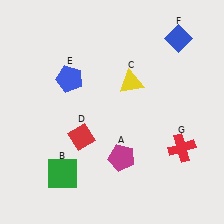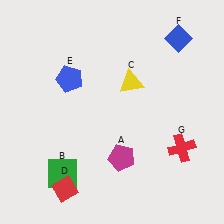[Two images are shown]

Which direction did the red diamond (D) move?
The red diamond (D) moved down.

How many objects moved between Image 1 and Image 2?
1 object moved between the two images.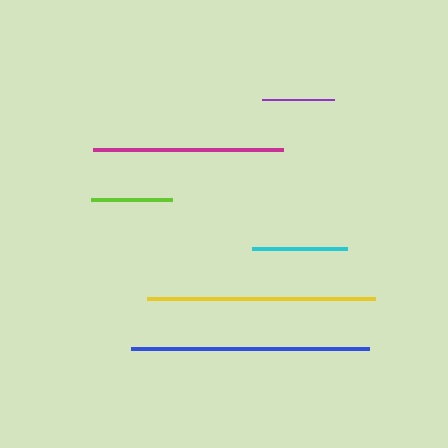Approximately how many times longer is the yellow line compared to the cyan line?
The yellow line is approximately 2.4 times the length of the cyan line.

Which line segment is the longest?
The blue line is the longest at approximately 238 pixels.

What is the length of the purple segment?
The purple segment is approximately 72 pixels long.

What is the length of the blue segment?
The blue segment is approximately 238 pixels long.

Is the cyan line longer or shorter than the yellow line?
The yellow line is longer than the cyan line.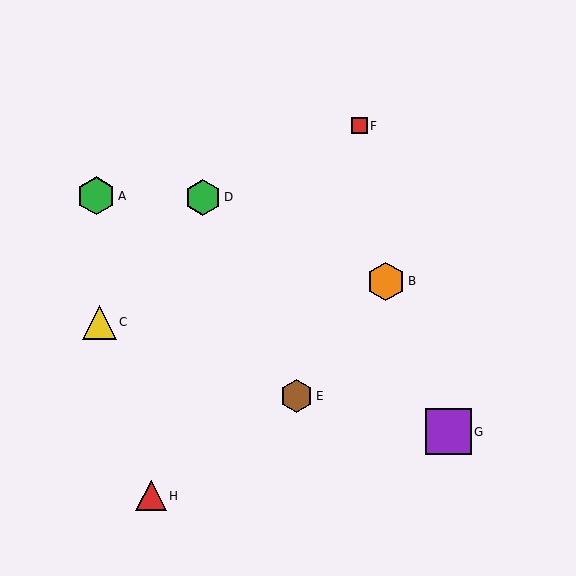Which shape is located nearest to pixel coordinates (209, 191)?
The green hexagon (labeled D) at (203, 198) is nearest to that location.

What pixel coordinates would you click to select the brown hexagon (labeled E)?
Click at (296, 396) to select the brown hexagon E.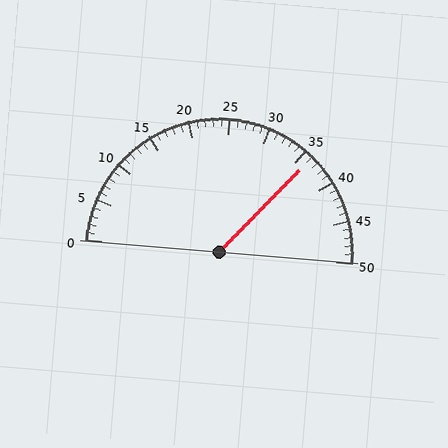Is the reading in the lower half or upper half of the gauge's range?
The reading is in the upper half of the range (0 to 50).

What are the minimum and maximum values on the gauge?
The gauge ranges from 0 to 50.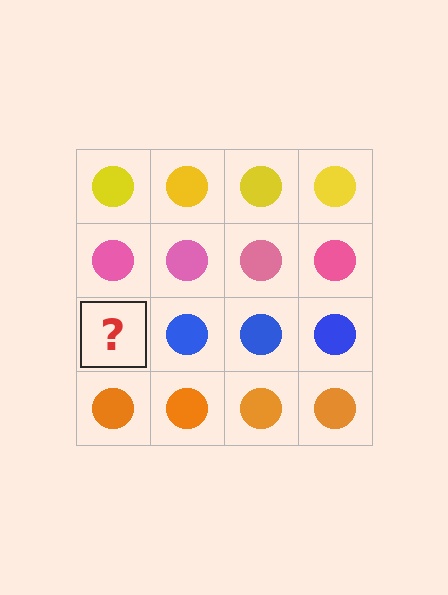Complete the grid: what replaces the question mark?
The question mark should be replaced with a blue circle.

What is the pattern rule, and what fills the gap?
The rule is that each row has a consistent color. The gap should be filled with a blue circle.